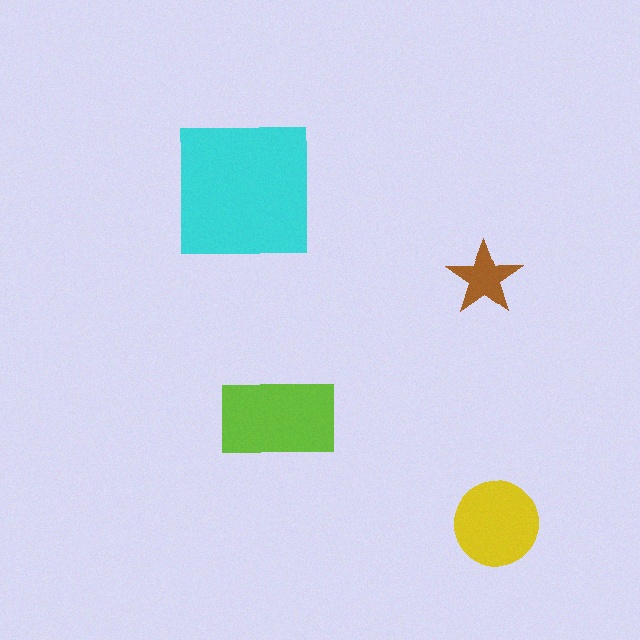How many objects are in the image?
There are 4 objects in the image.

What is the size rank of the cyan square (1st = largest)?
1st.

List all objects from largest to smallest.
The cyan square, the lime rectangle, the yellow circle, the brown star.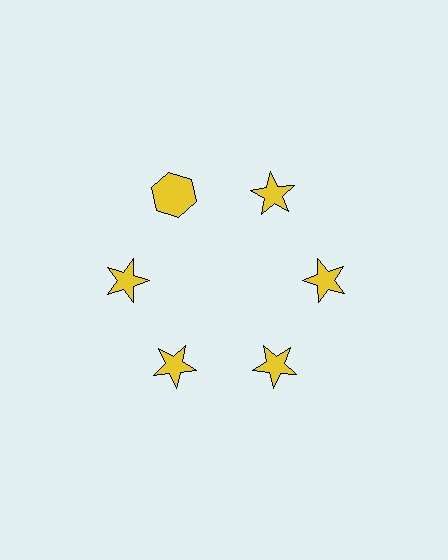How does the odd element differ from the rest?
It has a different shape: hexagon instead of star.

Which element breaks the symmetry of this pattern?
The yellow hexagon at roughly the 11 o'clock position breaks the symmetry. All other shapes are yellow stars.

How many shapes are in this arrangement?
There are 6 shapes arranged in a ring pattern.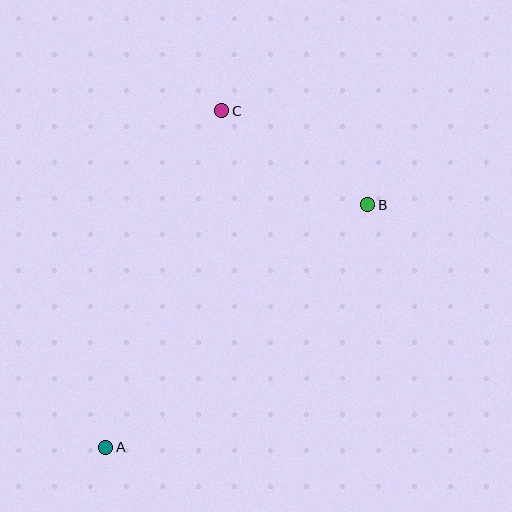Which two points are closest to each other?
Points B and C are closest to each other.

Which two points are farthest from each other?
Points A and B are farthest from each other.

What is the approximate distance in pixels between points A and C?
The distance between A and C is approximately 356 pixels.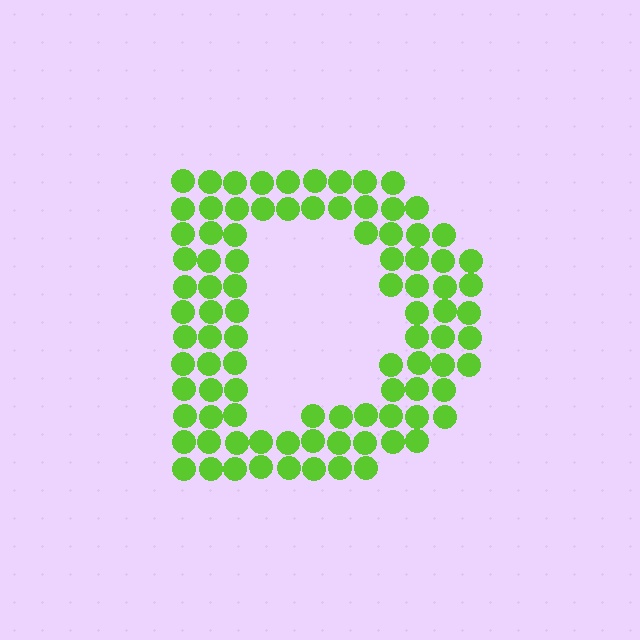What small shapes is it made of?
It is made of small circles.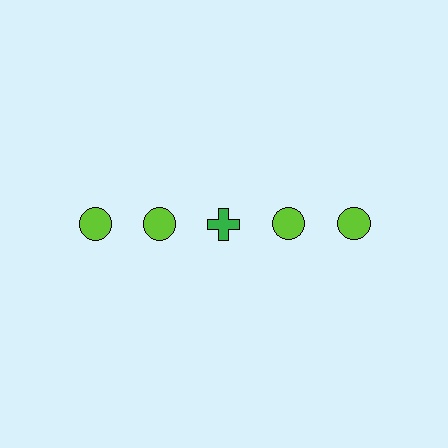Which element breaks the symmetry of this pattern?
The green cross in the top row, center column breaks the symmetry. All other shapes are lime circles.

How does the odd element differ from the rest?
It differs in both color (green instead of lime) and shape (cross instead of circle).